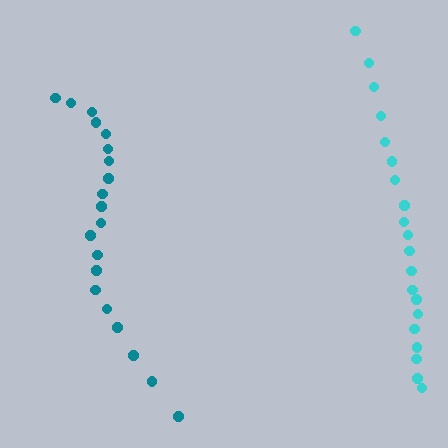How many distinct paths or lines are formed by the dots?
There are 2 distinct paths.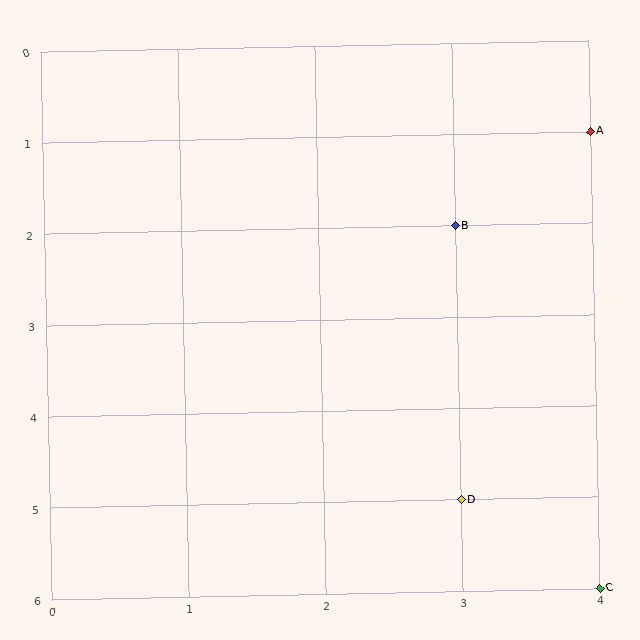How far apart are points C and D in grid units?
Points C and D are 1 column and 1 row apart (about 1.4 grid units diagonally).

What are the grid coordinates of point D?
Point D is at grid coordinates (3, 5).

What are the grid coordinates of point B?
Point B is at grid coordinates (3, 2).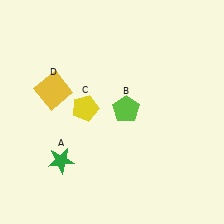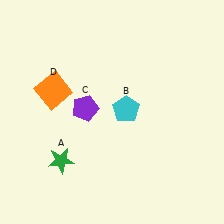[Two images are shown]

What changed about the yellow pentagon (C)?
In Image 1, C is yellow. In Image 2, it changed to purple.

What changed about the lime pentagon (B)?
In Image 1, B is lime. In Image 2, it changed to cyan.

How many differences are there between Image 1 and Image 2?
There are 3 differences between the two images.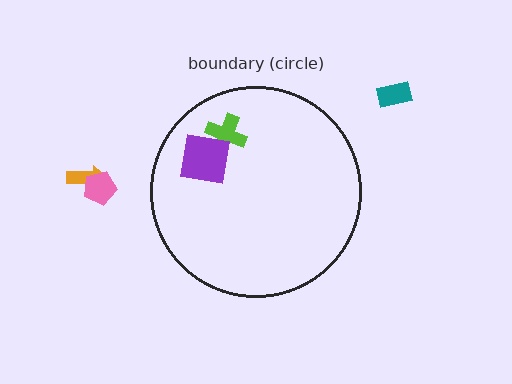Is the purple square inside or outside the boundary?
Inside.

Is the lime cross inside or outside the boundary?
Inside.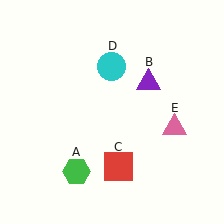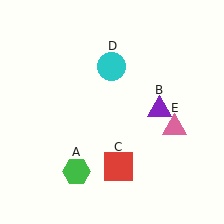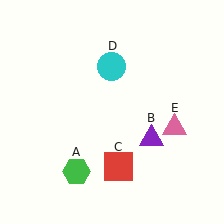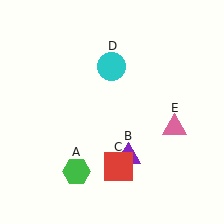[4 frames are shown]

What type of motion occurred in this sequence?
The purple triangle (object B) rotated clockwise around the center of the scene.